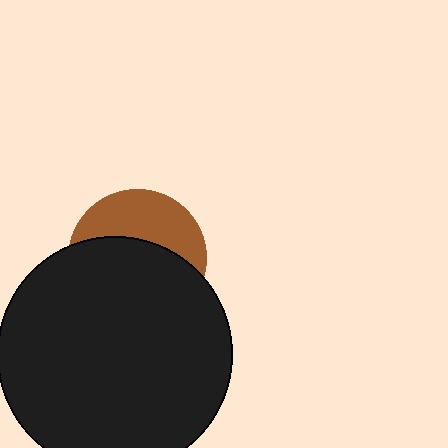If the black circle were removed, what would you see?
You would see the complete brown circle.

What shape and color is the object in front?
The object in front is a black circle.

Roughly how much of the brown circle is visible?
A small part of it is visible (roughly 39%).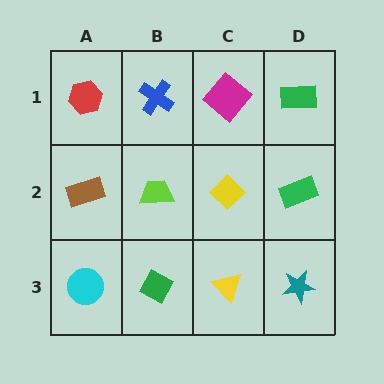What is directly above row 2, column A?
A red hexagon.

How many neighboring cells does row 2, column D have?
3.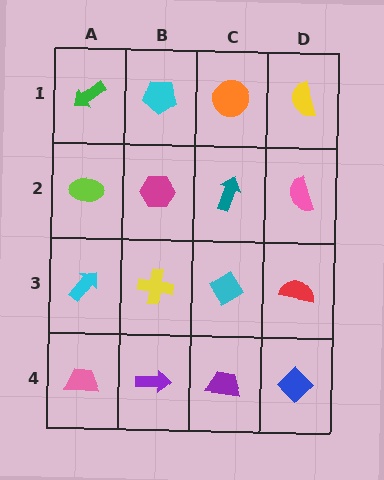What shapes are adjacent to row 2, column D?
A yellow semicircle (row 1, column D), a red semicircle (row 3, column D), a teal arrow (row 2, column C).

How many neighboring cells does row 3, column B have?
4.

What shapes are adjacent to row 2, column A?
A green arrow (row 1, column A), a cyan arrow (row 3, column A), a magenta hexagon (row 2, column B).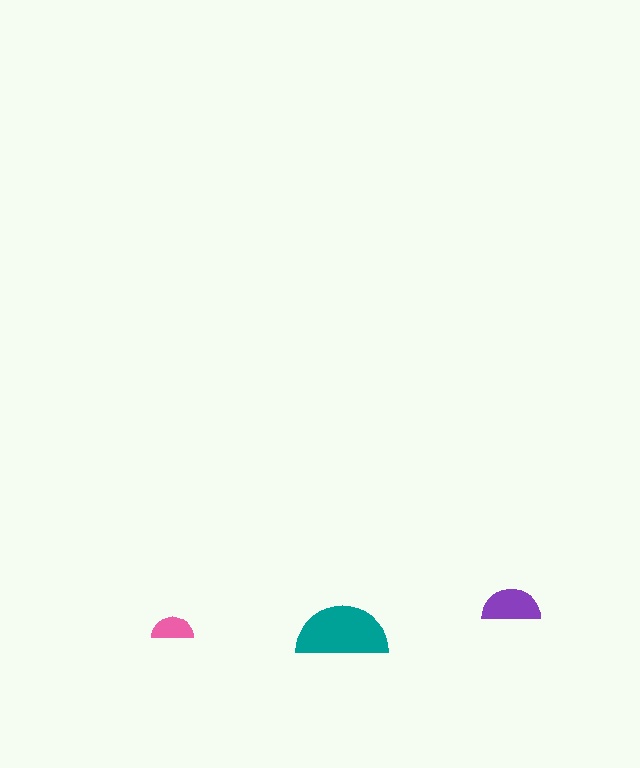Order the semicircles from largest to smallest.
the teal one, the purple one, the pink one.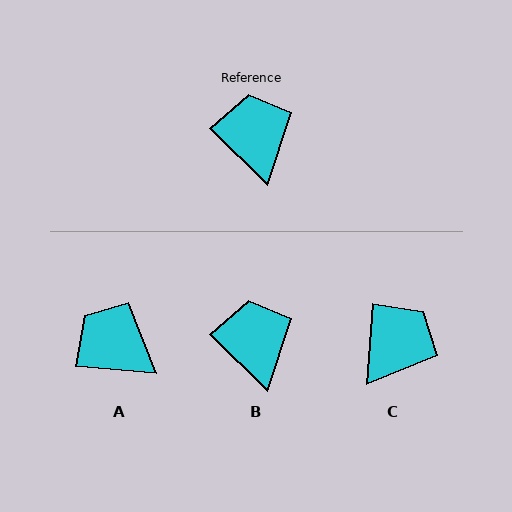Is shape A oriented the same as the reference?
No, it is off by about 40 degrees.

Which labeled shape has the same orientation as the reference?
B.